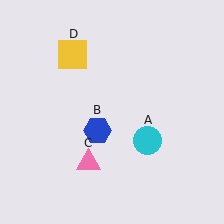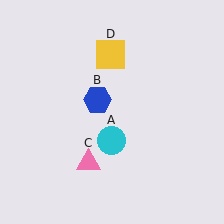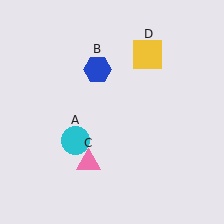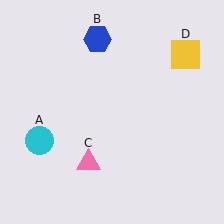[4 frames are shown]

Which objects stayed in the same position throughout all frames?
Pink triangle (object C) remained stationary.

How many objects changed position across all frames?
3 objects changed position: cyan circle (object A), blue hexagon (object B), yellow square (object D).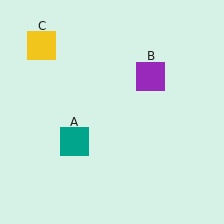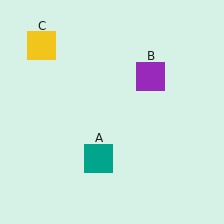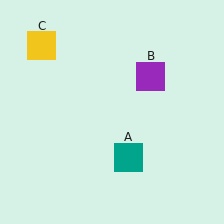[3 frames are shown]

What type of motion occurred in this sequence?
The teal square (object A) rotated counterclockwise around the center of the scene.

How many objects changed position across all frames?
1 object changed position: teal square (object A).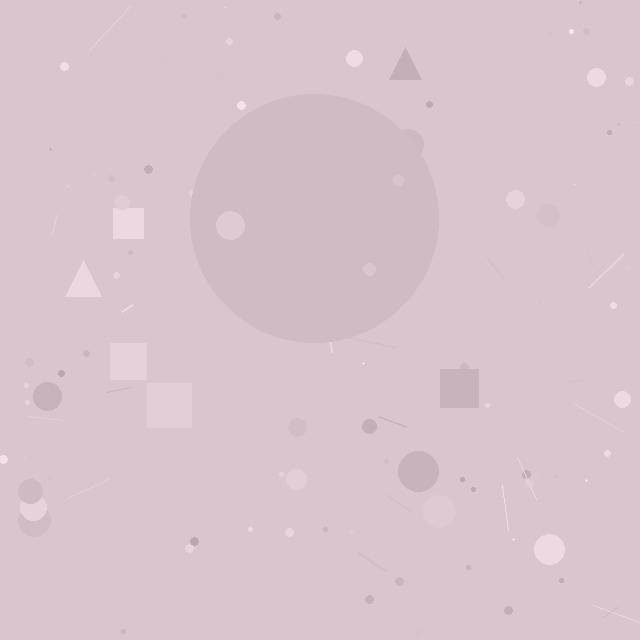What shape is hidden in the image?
A circle is hidden in the image.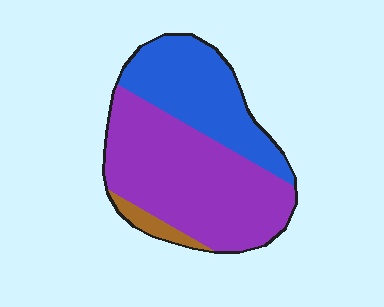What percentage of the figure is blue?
Blue covers about 35% of the figure.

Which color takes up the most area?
Purple, at roughly 60%.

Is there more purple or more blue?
Purple.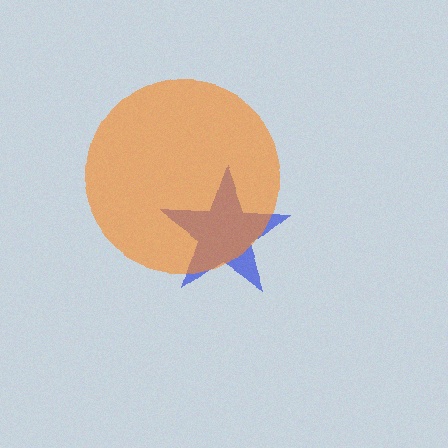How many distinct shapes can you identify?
There are 2 distinct shapes: a blue star, an orange circle.